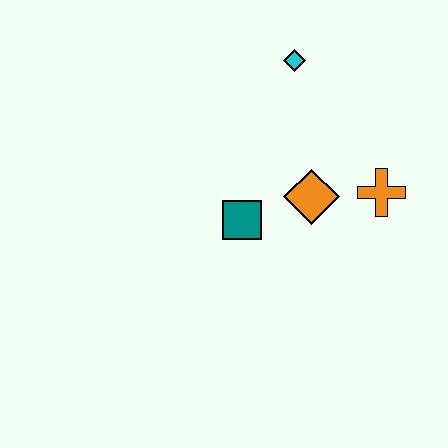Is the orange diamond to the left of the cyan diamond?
No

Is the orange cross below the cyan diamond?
Yes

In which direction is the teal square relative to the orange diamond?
The teal square is to the left of the orange diamond.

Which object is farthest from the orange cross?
The cyan diamond is farthest from the orange cross.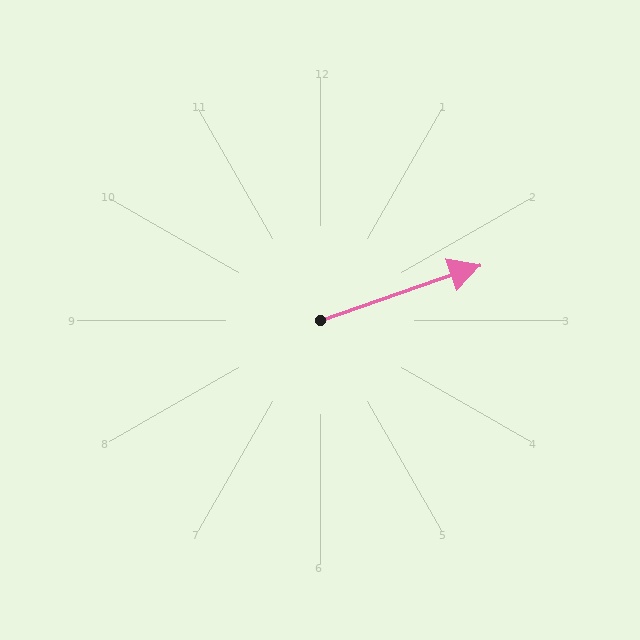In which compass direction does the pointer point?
East.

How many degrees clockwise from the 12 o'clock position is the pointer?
Approximately 71 degrees.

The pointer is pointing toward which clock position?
Roughly 2 o'clock.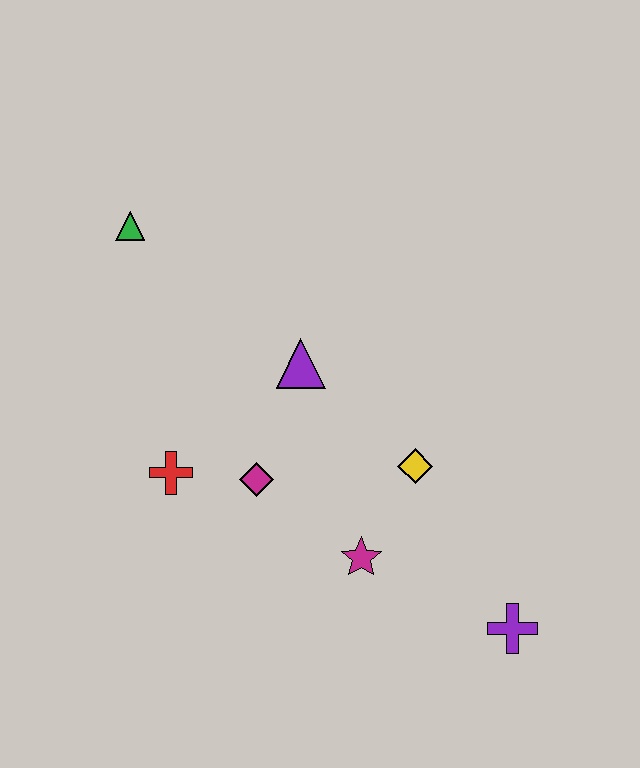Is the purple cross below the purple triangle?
Yes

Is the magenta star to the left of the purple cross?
Yes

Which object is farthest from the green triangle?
The purple cross is farthest from the green triangle.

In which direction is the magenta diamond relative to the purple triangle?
The magenta diamond is below the purple triangle.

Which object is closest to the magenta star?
The yellow diamond is closest to the magenta star.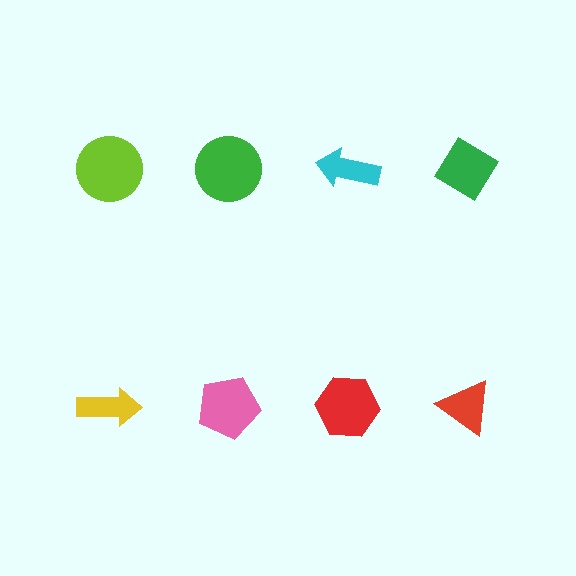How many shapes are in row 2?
4 shapes.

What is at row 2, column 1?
A yellow arrow.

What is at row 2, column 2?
A pink pentagon.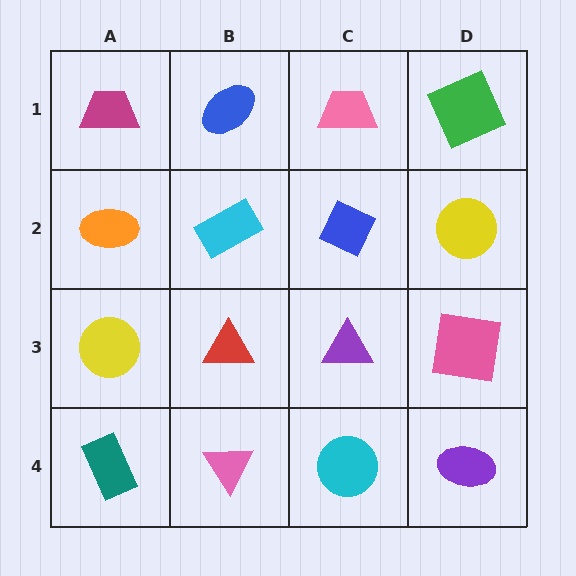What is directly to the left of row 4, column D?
A cyan circle.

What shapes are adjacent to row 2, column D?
A green square (row 1, column D), a pink square (row 3, column D), a blue diamond (row 2, column C).